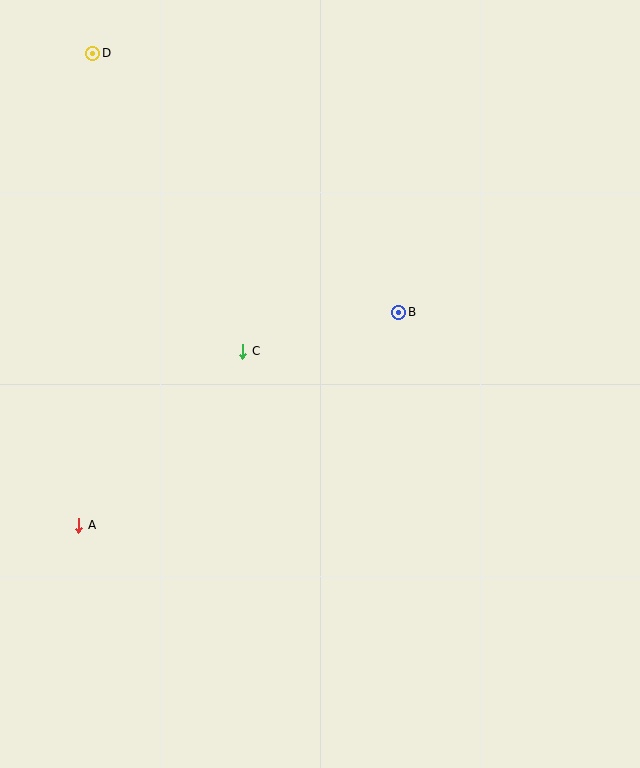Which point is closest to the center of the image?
Point C at (243, 351) is closest to the center.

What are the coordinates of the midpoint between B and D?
The midpoint between B and D is at (246, 183).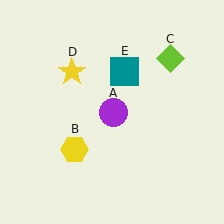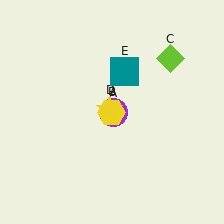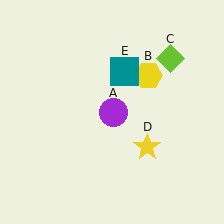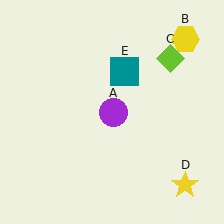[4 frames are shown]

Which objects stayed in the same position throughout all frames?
Purple circle (object A) and lime diamond (object C) and teal square (object E) remained stationary.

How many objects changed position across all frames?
2 objects changed position: yellow hexagon (object B), yellow star (object D).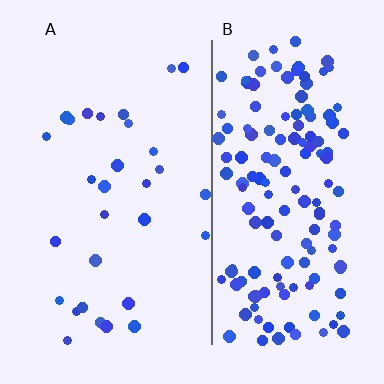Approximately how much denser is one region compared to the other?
Approximately 4.9× — region B over region A.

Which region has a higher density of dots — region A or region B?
B (the right).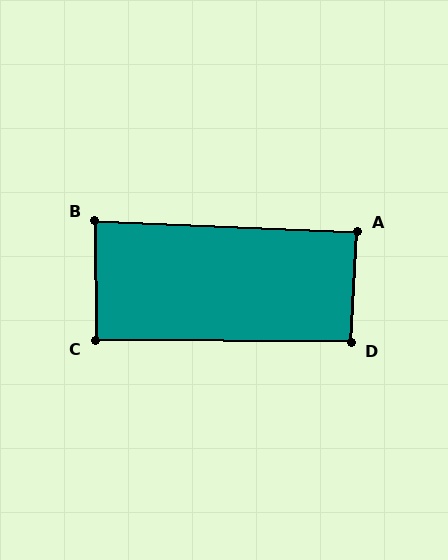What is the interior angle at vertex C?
Approximately 91 degrees (approximately right).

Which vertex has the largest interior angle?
D, at approximately 93 degrees.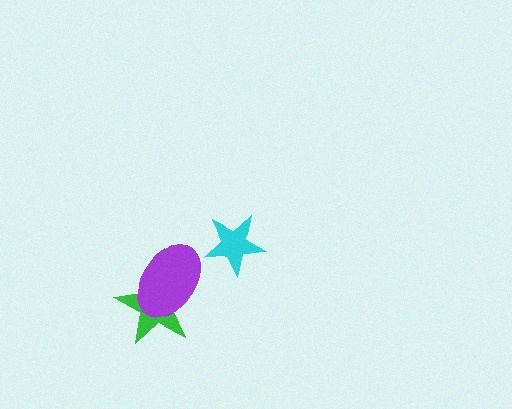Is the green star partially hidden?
Yes, it is partially covered by another shape.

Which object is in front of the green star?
The purple ellipse is in front of the green star.